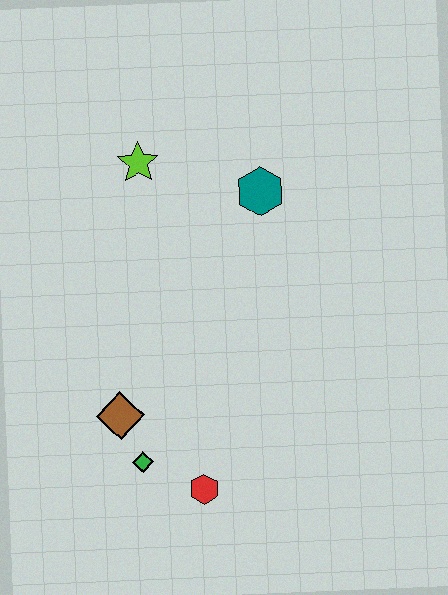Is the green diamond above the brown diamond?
No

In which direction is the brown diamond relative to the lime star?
The brown diamond is below the lime star.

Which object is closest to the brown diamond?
The green diamond is closest to the brown diamond.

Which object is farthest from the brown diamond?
The teal hexagon is farthest from the brown diamond.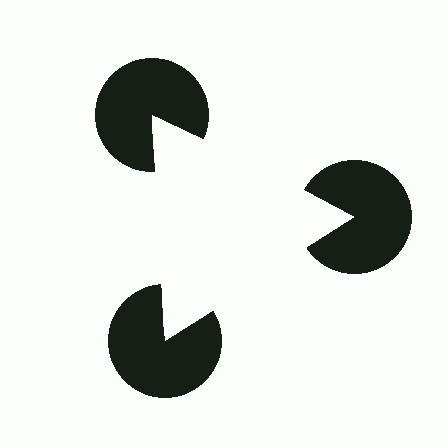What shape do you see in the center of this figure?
An illusory triangle — its edges are inferred from the aligned wedge cuts in the pac-man discs, not physically drawn.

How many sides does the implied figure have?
3 sides.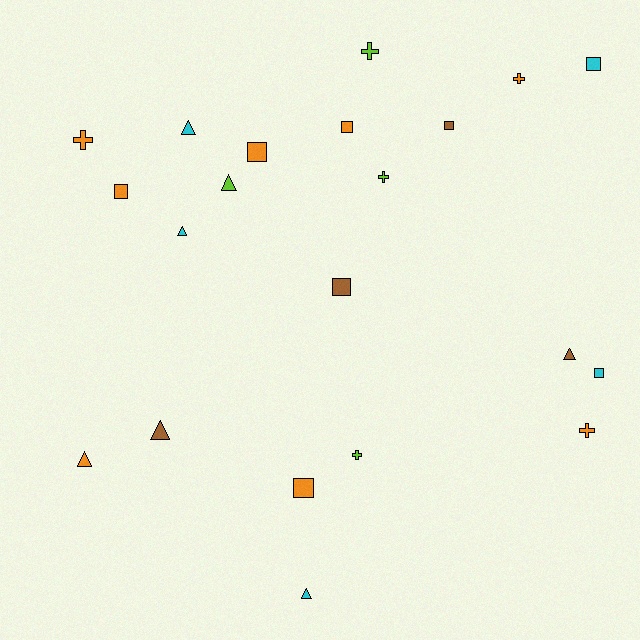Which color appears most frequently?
Orange, with 8 objects.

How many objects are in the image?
There are 21 objects.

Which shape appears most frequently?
Square, with 8 objects.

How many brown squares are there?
There are 2 brown squares.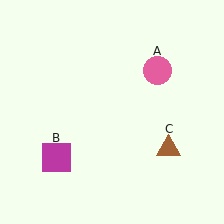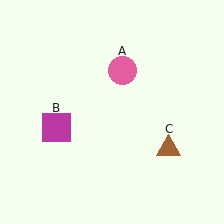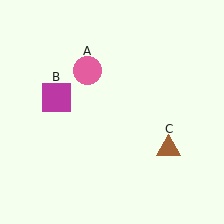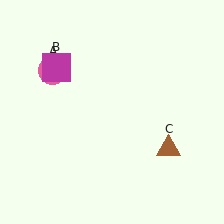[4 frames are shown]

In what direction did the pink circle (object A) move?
The pink circle (object A) moved left.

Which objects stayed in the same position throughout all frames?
Brown triangle (object C) remained stationary.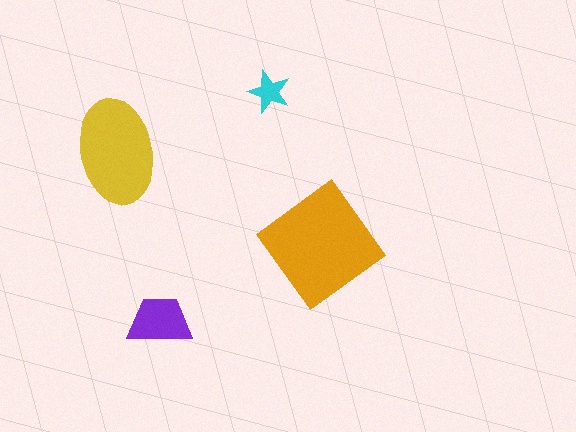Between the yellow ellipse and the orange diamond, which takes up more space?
The orange diamond.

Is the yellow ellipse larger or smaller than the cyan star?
Larger.